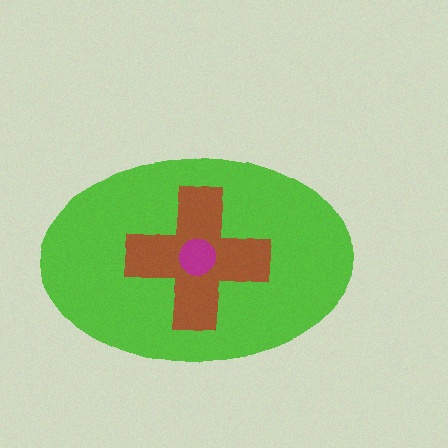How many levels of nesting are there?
3.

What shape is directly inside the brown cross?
The magenta circle.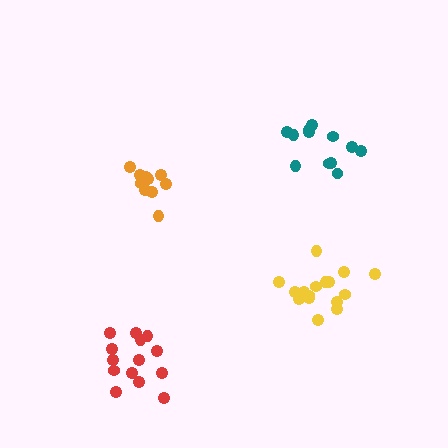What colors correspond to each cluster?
The clusters are colored: orange, red, teal, yellow.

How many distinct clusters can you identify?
There are 4 distinct clusters.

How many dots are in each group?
Group 1: 11 dots, Group 2: 14 dots, Group 3: 12 dots, Group 4: 16 dots (53 total).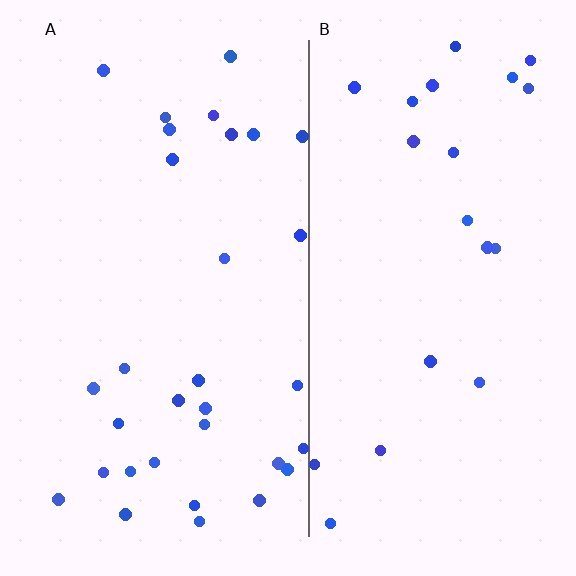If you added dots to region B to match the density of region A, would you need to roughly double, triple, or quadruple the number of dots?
Approximately double.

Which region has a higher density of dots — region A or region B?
A (the left).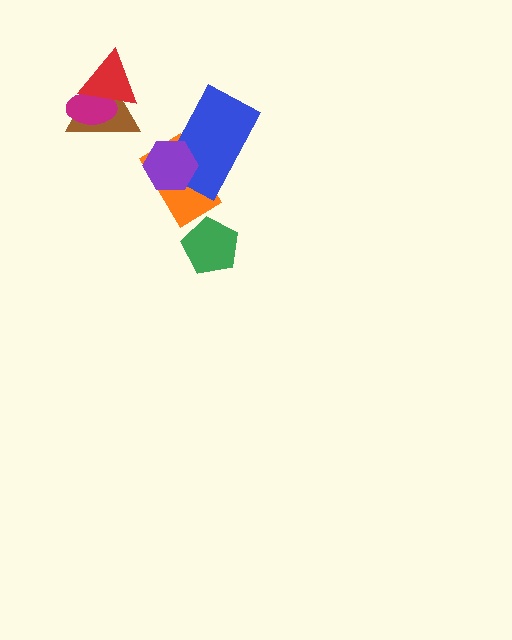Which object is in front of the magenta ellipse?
The red triangle is in front of the magenta ellipse.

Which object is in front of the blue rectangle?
The purple hexagon is in front of the blue rectangle.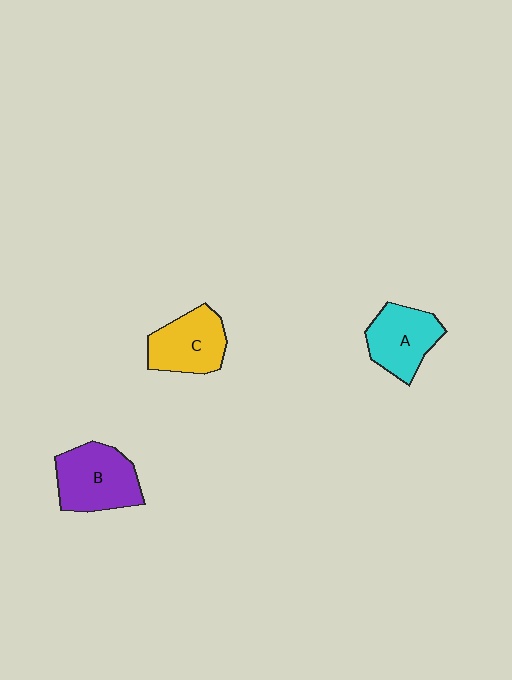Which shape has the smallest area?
Shape A (cyan).